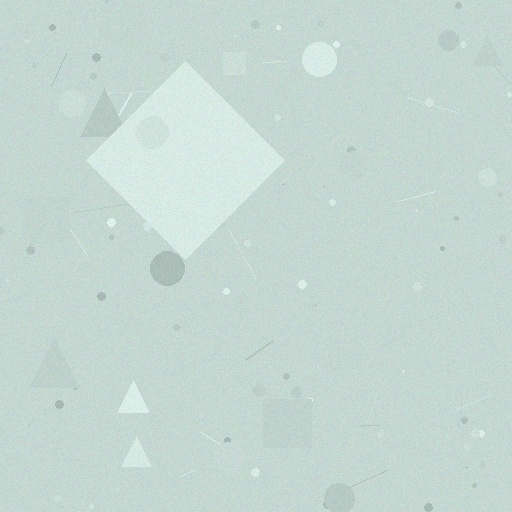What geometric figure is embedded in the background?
A diamond is embedded in the background.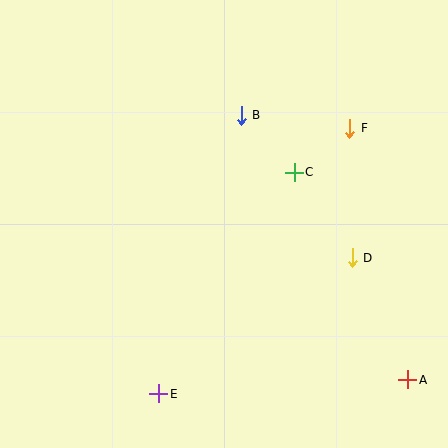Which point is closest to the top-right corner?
Point F is closest to the top-right corner.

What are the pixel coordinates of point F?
Point F is at (350, 128).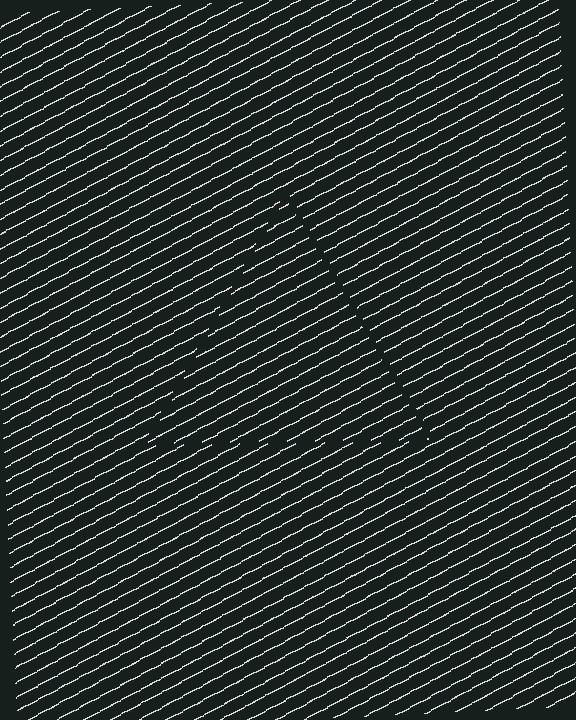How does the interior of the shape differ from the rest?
The interior of the shape contains the same grating, shifted by half a period — the contour is defined by the phase discontinuity where line-ends from the inner and outer gratings abut.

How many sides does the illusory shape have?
3 sides — the line-ends trace a triangle.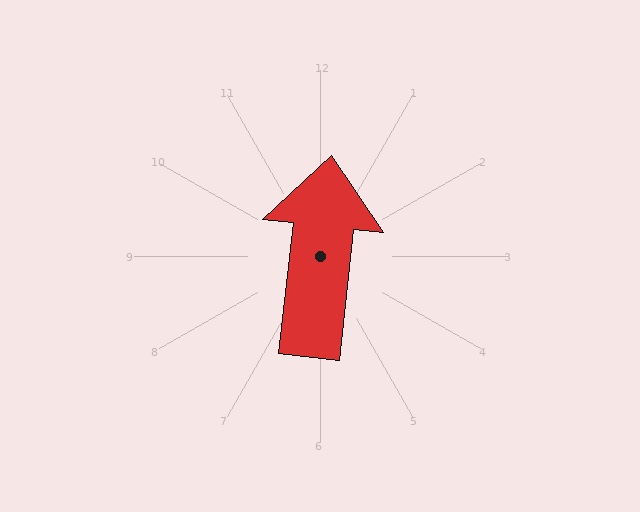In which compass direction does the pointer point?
North.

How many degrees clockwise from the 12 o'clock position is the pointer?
Approximately 6 degrees.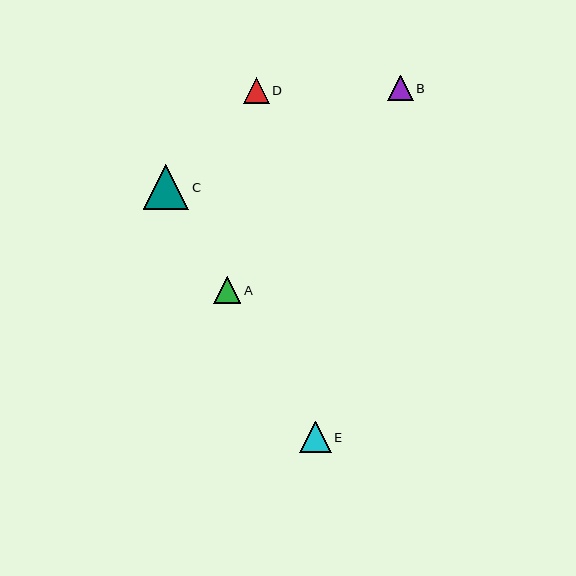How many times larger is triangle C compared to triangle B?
Triangle C is approximately 1.8 times the size of triangle B.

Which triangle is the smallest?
Triangle B is the smallest with a size of approximately 25 pixels.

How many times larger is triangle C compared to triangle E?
Triangle C is approximately 1.5 times the size of triangle E.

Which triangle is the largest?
Triangle C is the largest with a size of approximately 46 pixels.